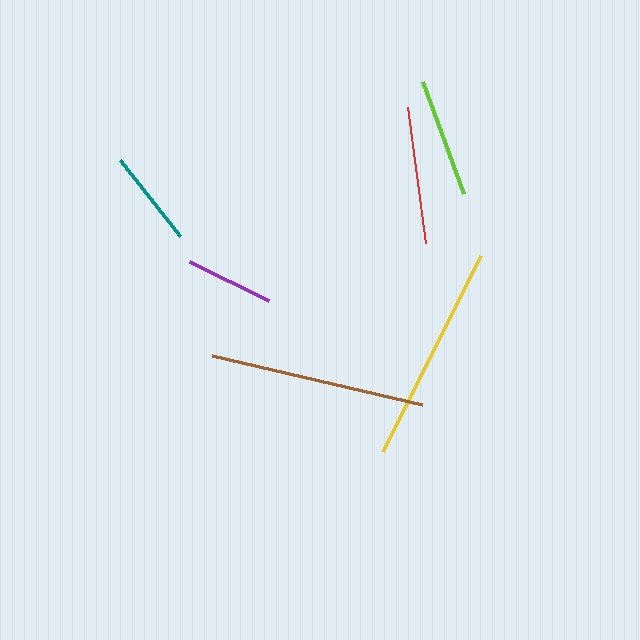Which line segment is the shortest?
The purple line is the shortest at approximately 88 pixels.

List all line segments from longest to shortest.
From longest to shortest: yellow, brown, red, lime, teal, purple.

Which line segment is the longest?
The yellow line is the longest at approximately 219 pixels.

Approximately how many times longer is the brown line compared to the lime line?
The brown line is approximately 1.8 times the length of the lime line.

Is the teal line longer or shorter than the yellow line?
The yellow line is longer than the teal line.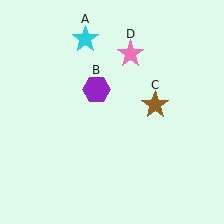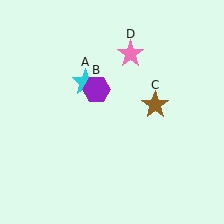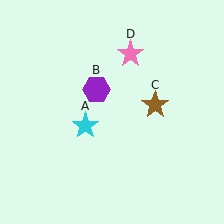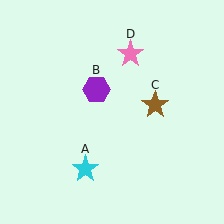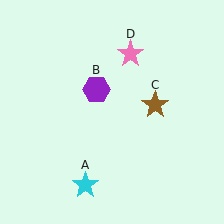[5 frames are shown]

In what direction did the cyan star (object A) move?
The cyan star (object A) moved down.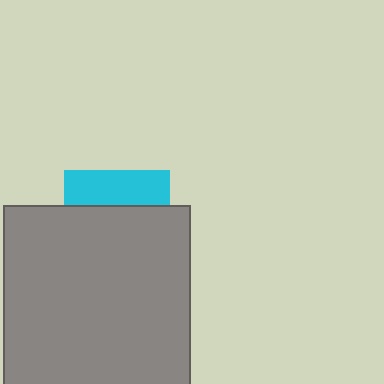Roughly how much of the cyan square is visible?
A small part of it is visible (roughly 34%).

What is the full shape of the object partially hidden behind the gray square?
The partially hidden object is a cyan square.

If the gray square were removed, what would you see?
You would see the complete cyan square.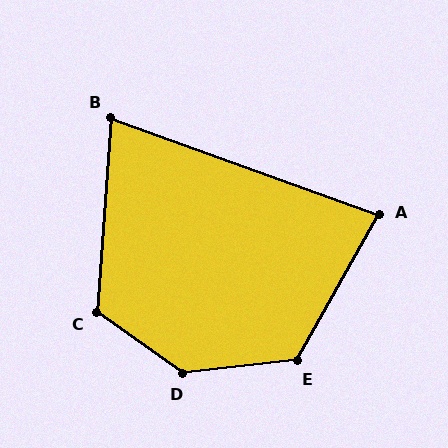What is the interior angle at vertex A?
Approximately 81 degrees (acute).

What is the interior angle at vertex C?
Approximately 121 degrees (obtuse).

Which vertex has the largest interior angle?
D, at approximately 138 degrees.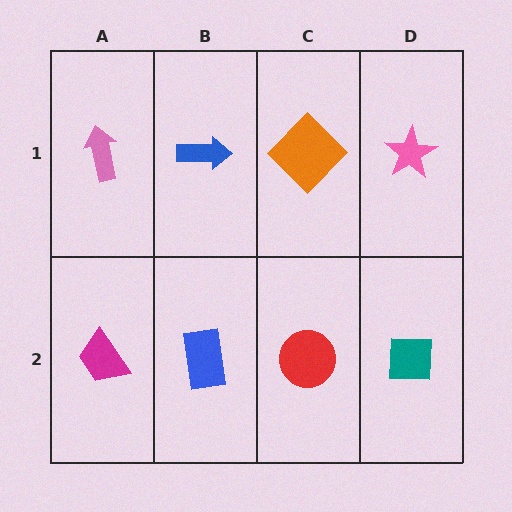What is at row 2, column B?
A blue rectangle.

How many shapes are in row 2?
4 shapes.